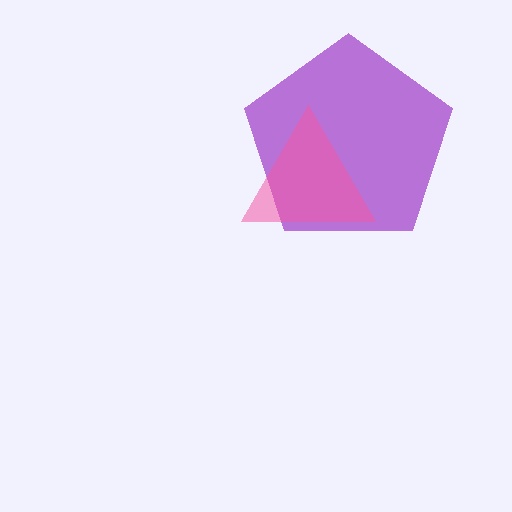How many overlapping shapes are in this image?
There are 2 overlapping shapes in the image.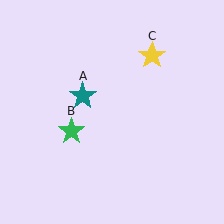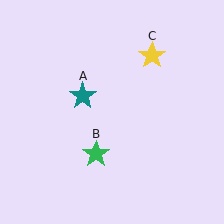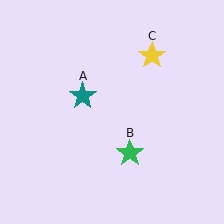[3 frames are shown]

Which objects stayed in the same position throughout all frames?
Teal star (object A) and yellow star (object C) remained stationary.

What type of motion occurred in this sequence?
The green star (object B) rotated counterclockwise around the center of the scene.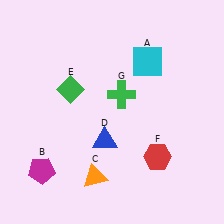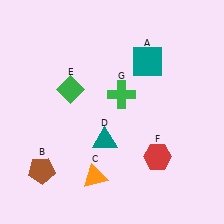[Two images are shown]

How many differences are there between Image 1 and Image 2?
There are 3 differences between the two images.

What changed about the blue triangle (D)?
In Image 1, D is blue. In Image 2, it changed to teal.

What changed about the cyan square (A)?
In Image 1, A is cyan. In Image 2, it changed to teal.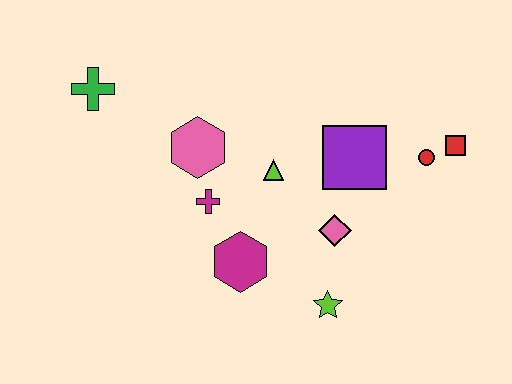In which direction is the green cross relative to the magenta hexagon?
The green cross is above the magenta hexagon.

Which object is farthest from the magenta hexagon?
The red square is farthest from the magenta hexagon.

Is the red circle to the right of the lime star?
Yes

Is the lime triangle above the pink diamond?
Yes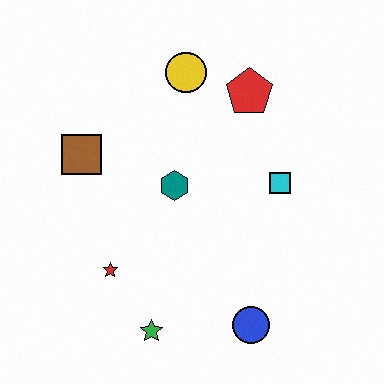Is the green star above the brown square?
No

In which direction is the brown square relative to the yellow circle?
The brown square is to the left of the yellow circle.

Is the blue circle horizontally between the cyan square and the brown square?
Yes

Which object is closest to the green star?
The red star is closest to the green star.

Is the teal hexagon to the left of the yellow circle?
Yes